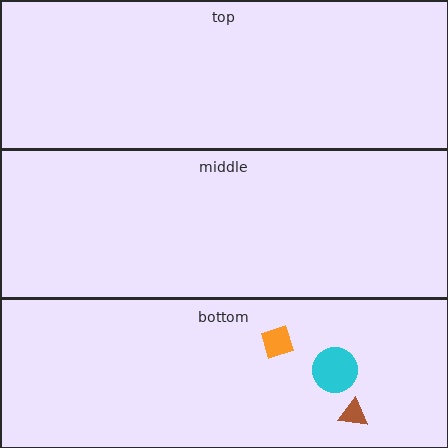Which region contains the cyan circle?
The bottom region.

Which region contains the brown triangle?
The bottom region.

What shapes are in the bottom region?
The brown triangle, the cyan circle, the orange diamond.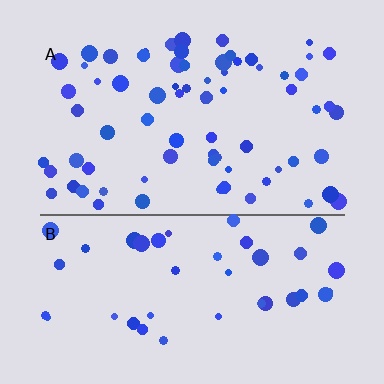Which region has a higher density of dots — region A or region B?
A (the top).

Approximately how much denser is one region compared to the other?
Approximately 1.7× — region A over region B.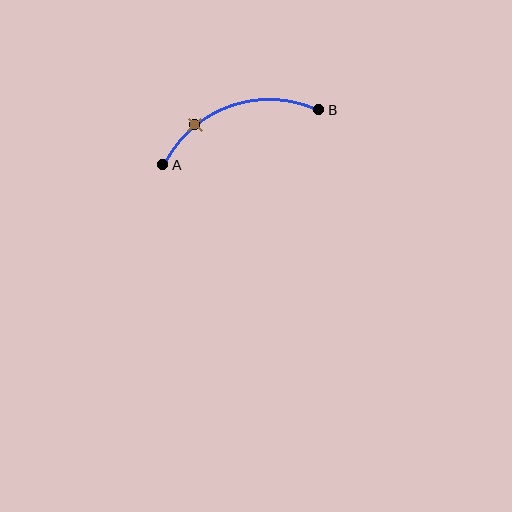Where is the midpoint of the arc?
The arc midpoint is the point on the curve farthest from the straight line joining A and B. It sits above that line.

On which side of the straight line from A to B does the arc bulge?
The arc bulges above the straight line connecting A and B.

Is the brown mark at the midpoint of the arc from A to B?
No. The brown mark lies on the arc but is closer to endpoint A. The arc midpoint would be at the point on the curve equidistant along the arc from both A and B.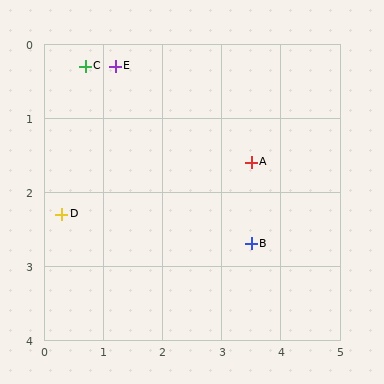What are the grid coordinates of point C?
Point C is at approximately (0.7, 0.3).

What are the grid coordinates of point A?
Point A is at approximately (3.5, 1.6).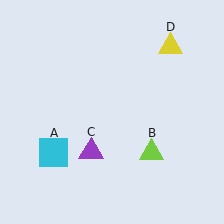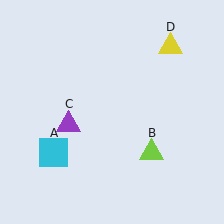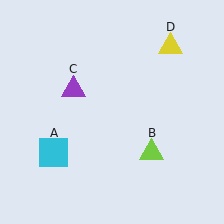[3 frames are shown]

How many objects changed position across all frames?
1 object changed position: purple triangle (object C).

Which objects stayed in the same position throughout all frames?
Cyan square (object A) and lime triangle (object B) and yellow triangle (object D) remained stationary.